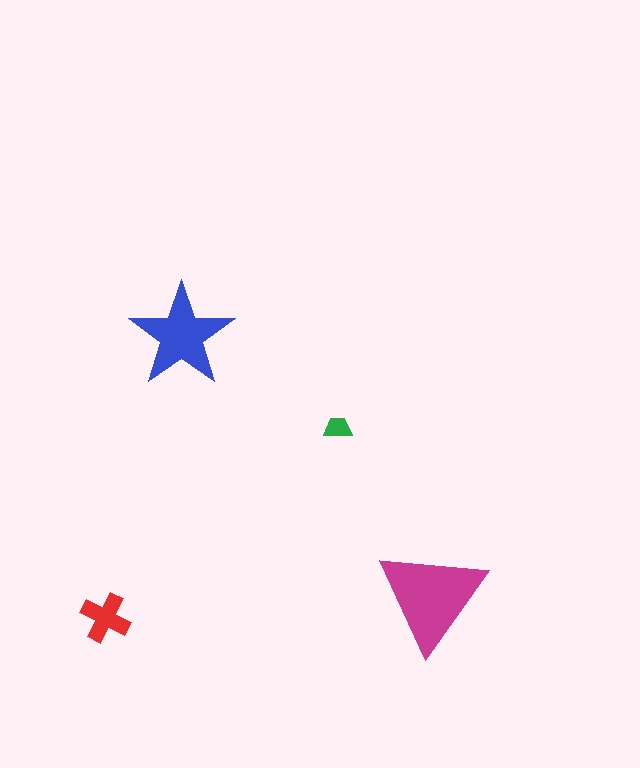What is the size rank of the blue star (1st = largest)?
2nd.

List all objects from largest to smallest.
The magenta triangle, the blue star, the red cross, the green trapezoid.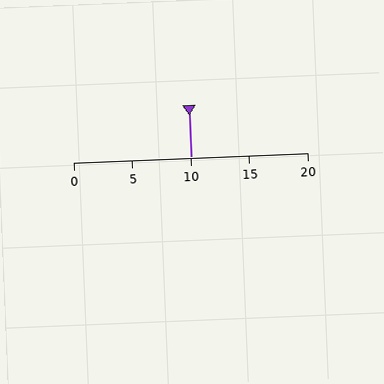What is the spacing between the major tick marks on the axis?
The major ticks are spaced 5 apart.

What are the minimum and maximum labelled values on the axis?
The axis runs from 0 to 20.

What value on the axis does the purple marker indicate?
The marker indicates approximately 10.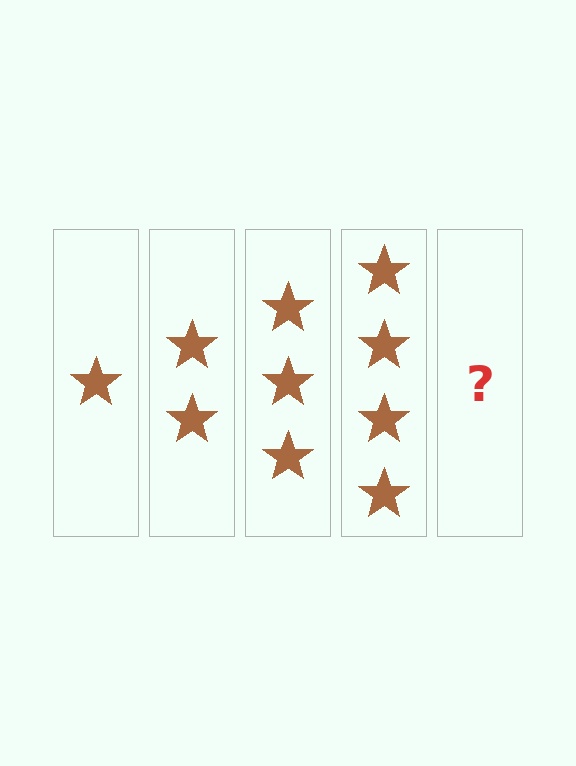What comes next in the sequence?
The next element should be 5 stars.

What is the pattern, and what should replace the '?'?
The pattern is that each step adds one more star. The '?' should be 5 stars.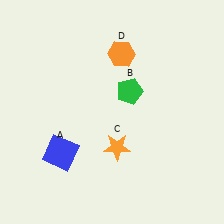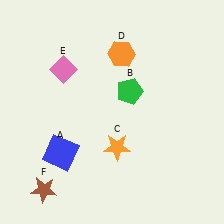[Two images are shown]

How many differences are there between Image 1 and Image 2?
There are 2 differences between the two images.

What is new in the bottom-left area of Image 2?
A brown star (F) was added in the bottom-left area of Image 2.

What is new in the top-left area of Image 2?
A pink diamond (E) was added in the top-left area of Image 2.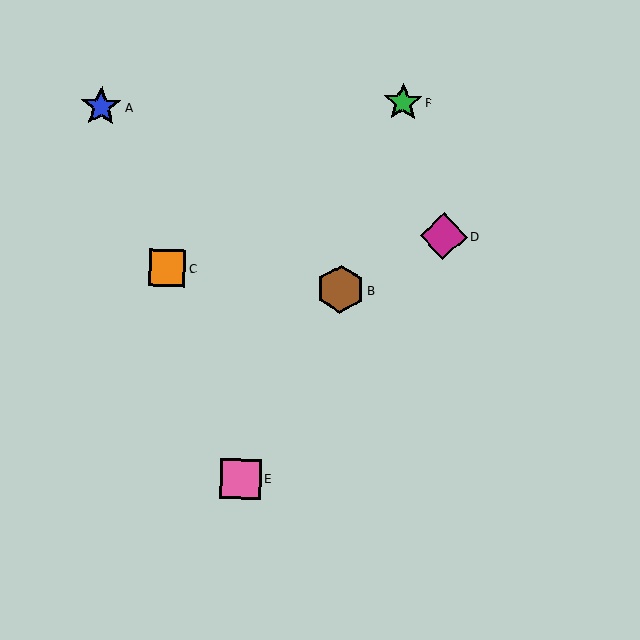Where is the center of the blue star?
The center of the blue star is at (101, 107).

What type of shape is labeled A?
Shape A is a blue star.